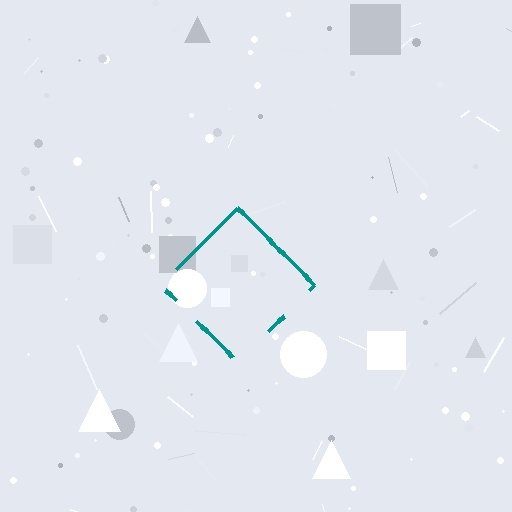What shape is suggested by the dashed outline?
The dashed outline suggests a diamond.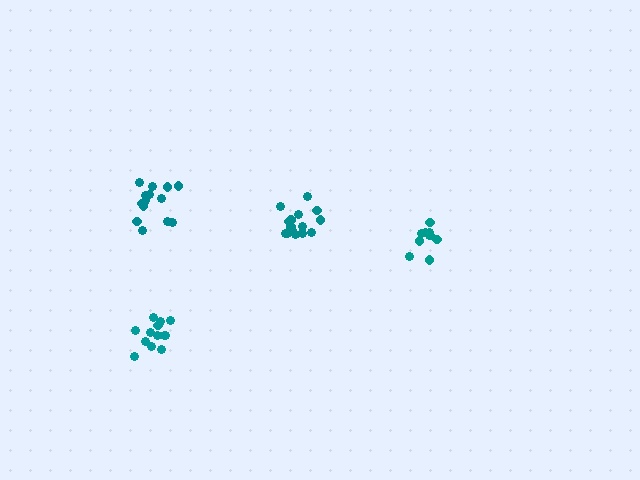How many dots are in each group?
Group 1: 13 dots, Group 2: 15 dots, Group 3: 10 dots, Group 4: 14 dots (52 total).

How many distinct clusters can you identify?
There are 4 distinct clusters.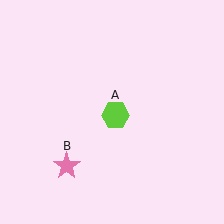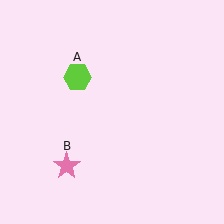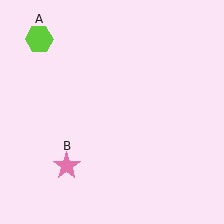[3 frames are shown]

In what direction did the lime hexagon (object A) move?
The lime hexagon (object A) moved up and to the left.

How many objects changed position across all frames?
1 object changed position: lime hexagon (object A).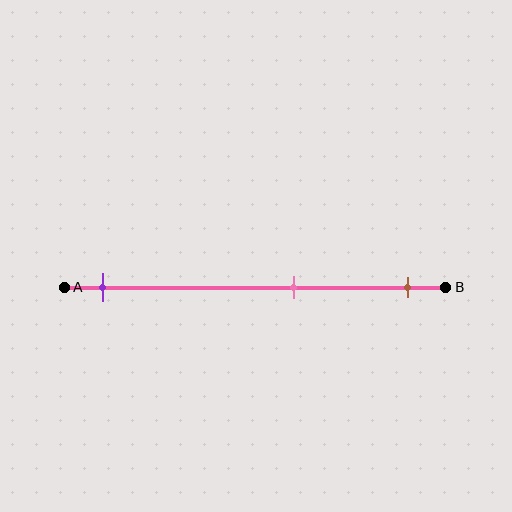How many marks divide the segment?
There are 3 marks dividing the segment.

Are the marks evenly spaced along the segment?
No, the marks are not evenly spaced.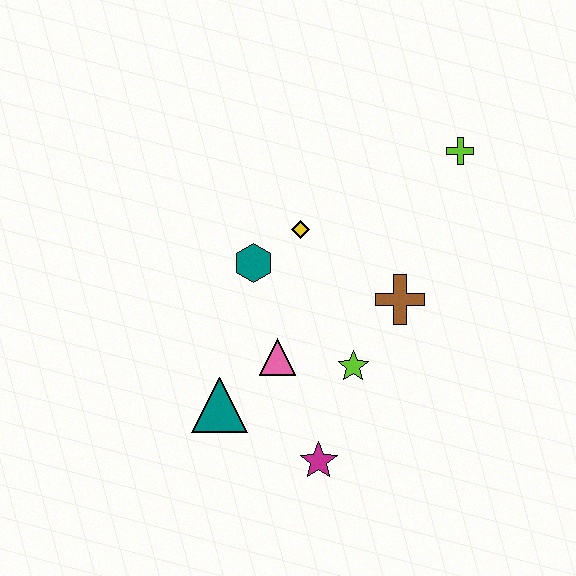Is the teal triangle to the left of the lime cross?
Yes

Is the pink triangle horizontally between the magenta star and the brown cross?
No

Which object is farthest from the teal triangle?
The lime cross is farthest from the teal triangle.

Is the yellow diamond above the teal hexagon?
Yes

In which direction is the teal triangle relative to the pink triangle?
The teal triangle is to the left of the pink triangle.